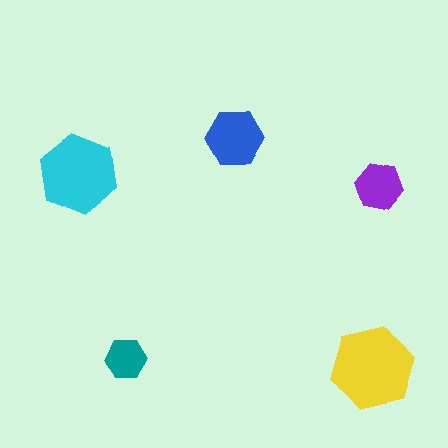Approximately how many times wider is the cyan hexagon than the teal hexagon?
About 2 times wider.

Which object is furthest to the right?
The purple hexagon is rightmost.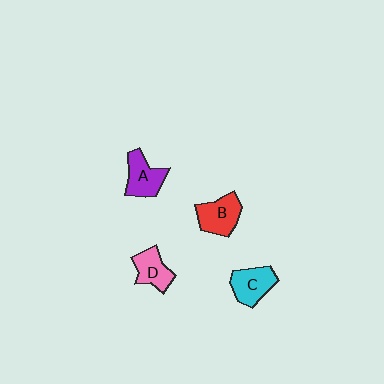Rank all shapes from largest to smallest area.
From largest to smallest: B (red), C (cyan), A (purple), D (pink).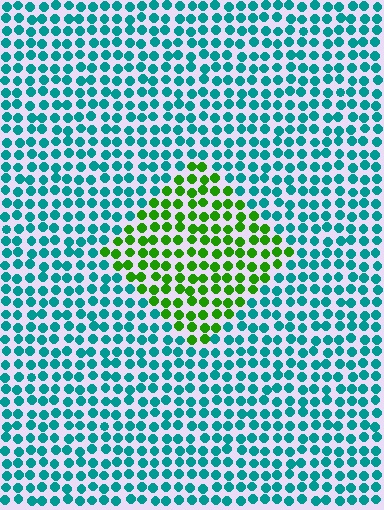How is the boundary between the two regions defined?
The boundary is defined purely by a slight shift in hue (about 68 degrees). Spacing, size, and orientation are identical on both sides.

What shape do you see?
I see a diamond.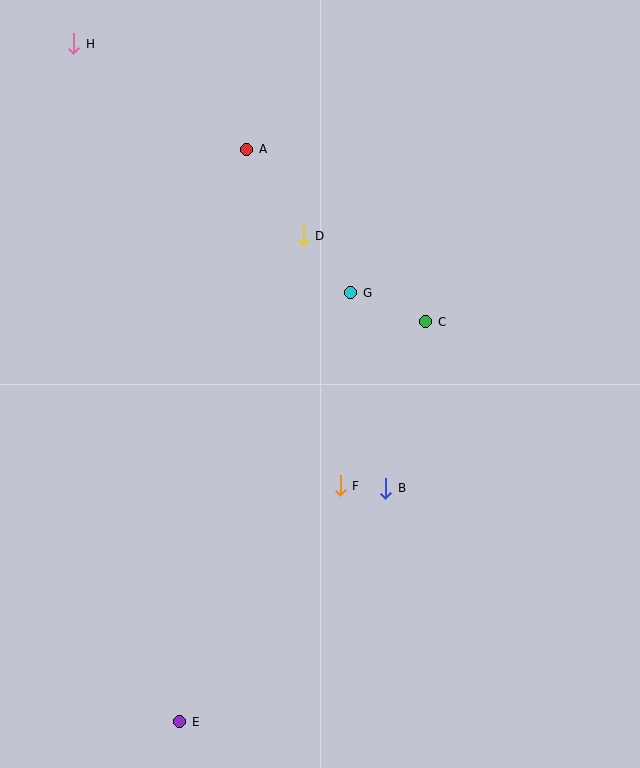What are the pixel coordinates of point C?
Point C is at (426, 322).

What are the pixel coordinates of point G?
Point G is at (351, 293).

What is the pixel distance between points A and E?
The distance between A and E is 576 pixels.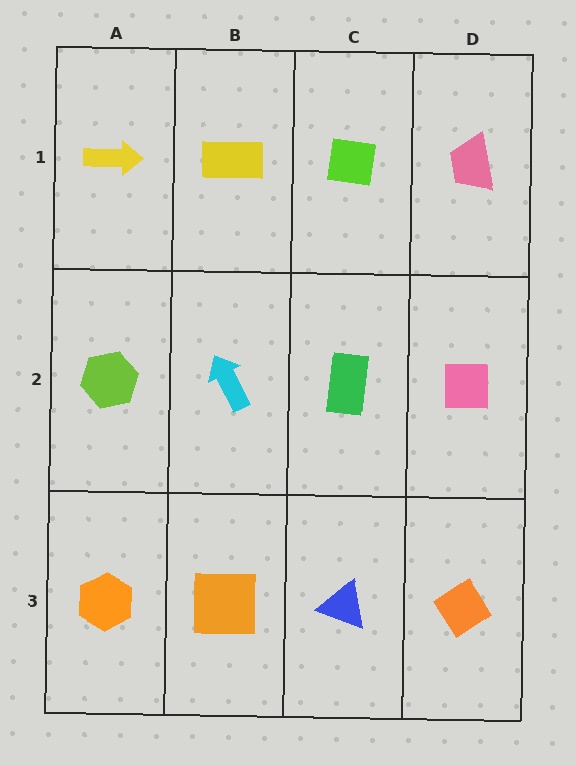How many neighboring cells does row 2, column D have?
3.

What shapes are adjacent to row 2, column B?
A yellow rectangle (row 1, column B), an orange square (row 3, column B), a lime hexagon (row 2, column A), a green rectangle (row 2, column C).